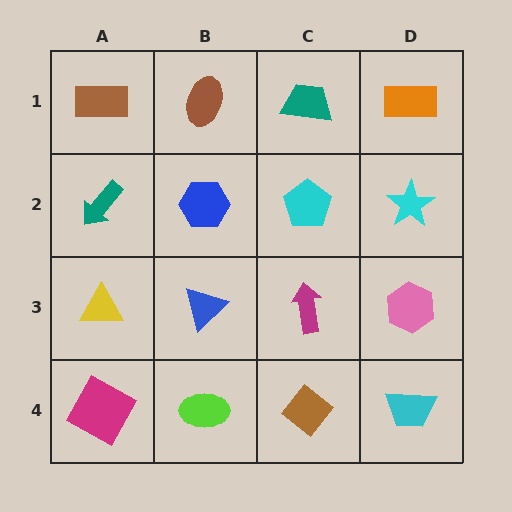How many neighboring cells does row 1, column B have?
3.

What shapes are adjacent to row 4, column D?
A pink hexagon (row 3, column D), a brown diamond (row 4, column C).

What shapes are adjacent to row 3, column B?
A blue hexagon (row 2, column B), a lime ellipse (row 4, column B), a yellow triangle (row 3, column A), a magenta arrow (row 3, column C).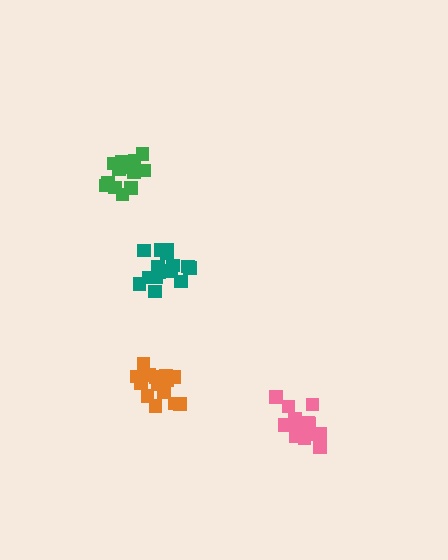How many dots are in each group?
Group 1: 16 dots, Group 2: 15 dots, Group 3: 15 dots, Group 4: 16 dots (62 total).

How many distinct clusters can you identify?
There are 4 distinct clusters.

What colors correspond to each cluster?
The clusters are colored: pink, orange, teal, green.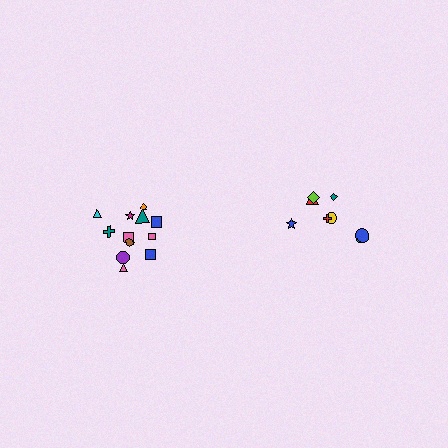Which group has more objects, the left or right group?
The left group.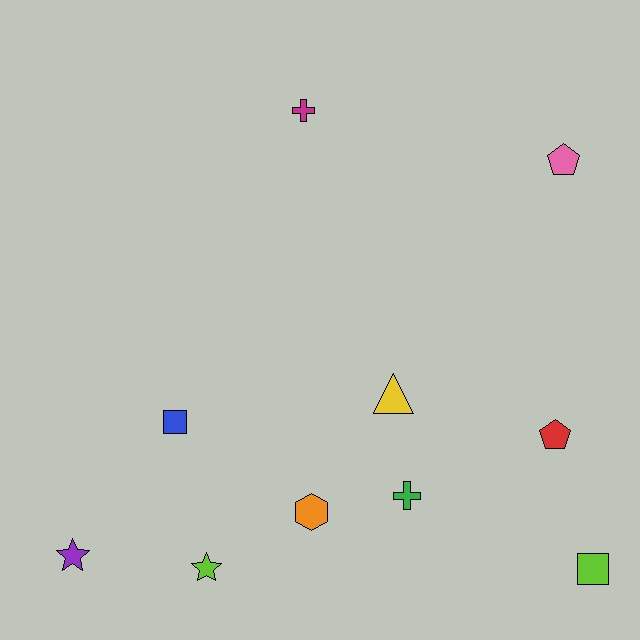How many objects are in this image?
There are 10 objects.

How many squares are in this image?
There are 2 squares.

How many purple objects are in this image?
There is 1 purple object.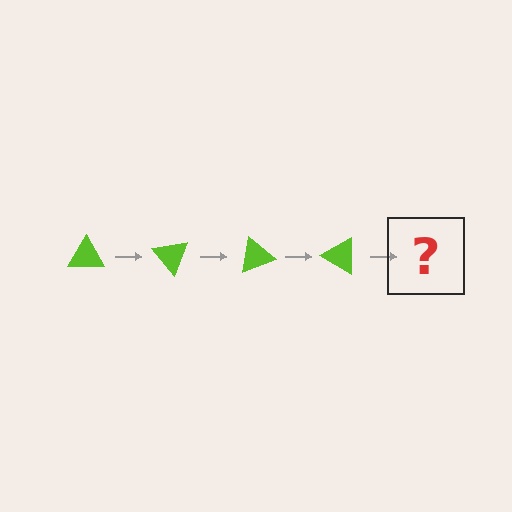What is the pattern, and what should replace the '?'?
The pattern is that the triangle rotates 50 degrees each step. The '?' should be a lime triangle rotated 200 degrees.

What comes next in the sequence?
The next element should be a lime triangle rotated 200 degrees.